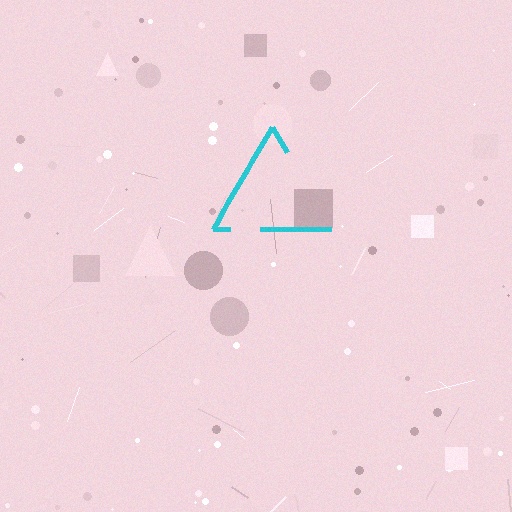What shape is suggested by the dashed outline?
The dashed outline suggests a triangle.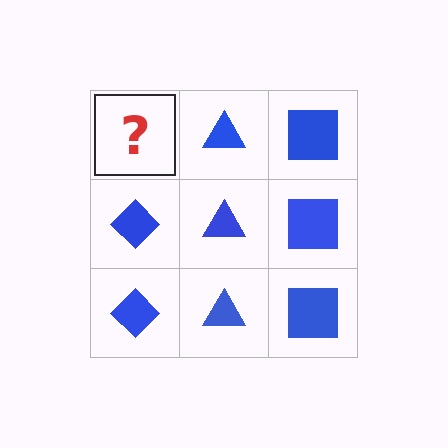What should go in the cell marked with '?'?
The missing cell should contain a blue diamond.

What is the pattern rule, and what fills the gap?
The rule is that each column has a consistent shape. The gap should be filled with a blue diamond.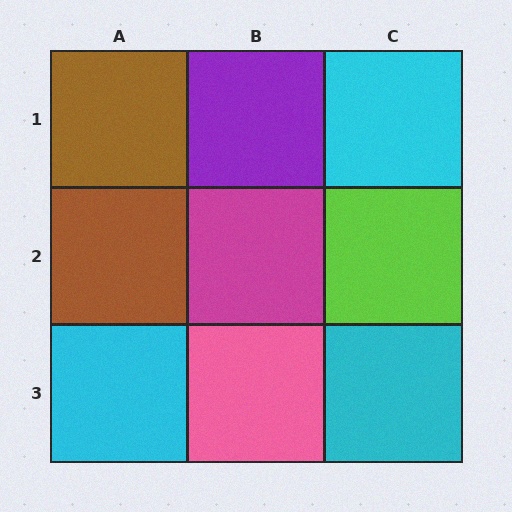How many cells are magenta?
1 cell is magenta.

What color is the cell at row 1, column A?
Brown.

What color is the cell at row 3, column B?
Pink.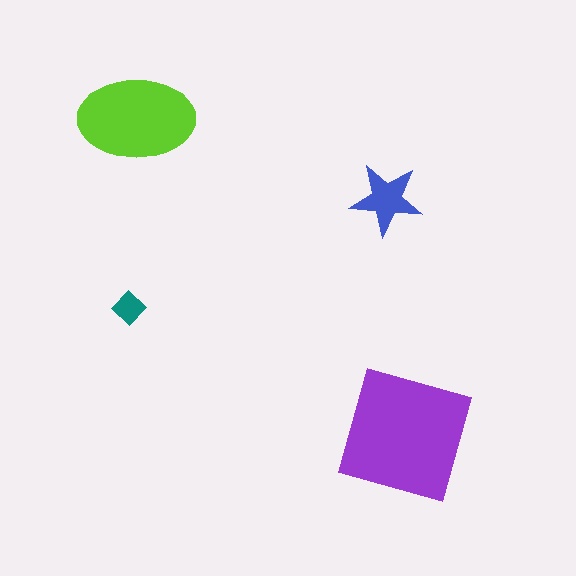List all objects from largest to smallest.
The purple square, the lime ellipse, the blue star, the teal diamond.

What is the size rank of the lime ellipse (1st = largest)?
2nd.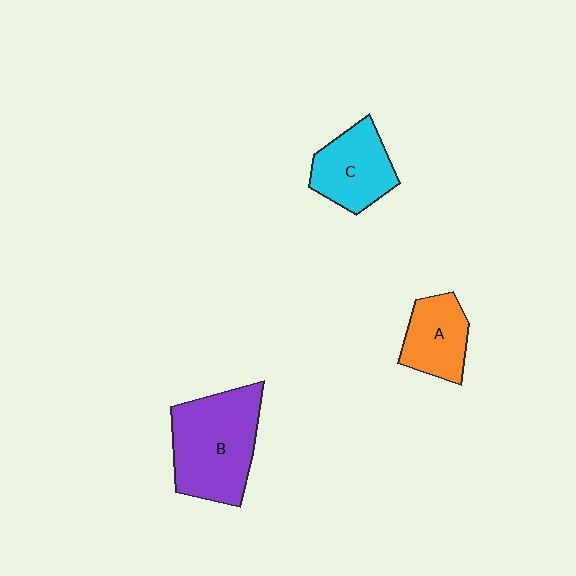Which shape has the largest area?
Shape B (purple).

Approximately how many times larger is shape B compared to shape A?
Approximately 1.8 times.